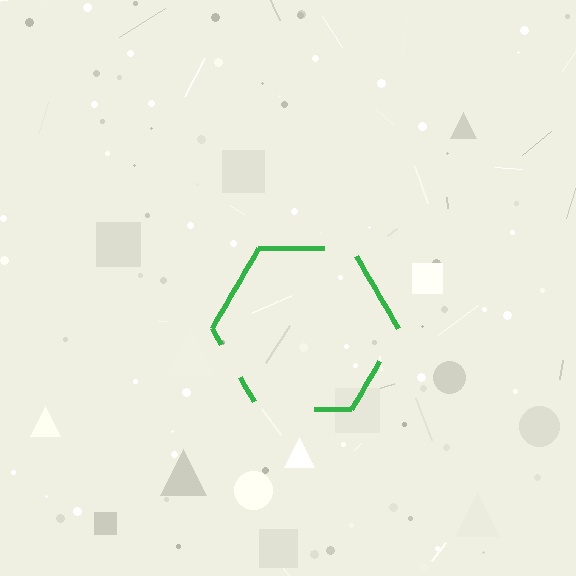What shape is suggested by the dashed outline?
The dashed outline suggests a hexagon.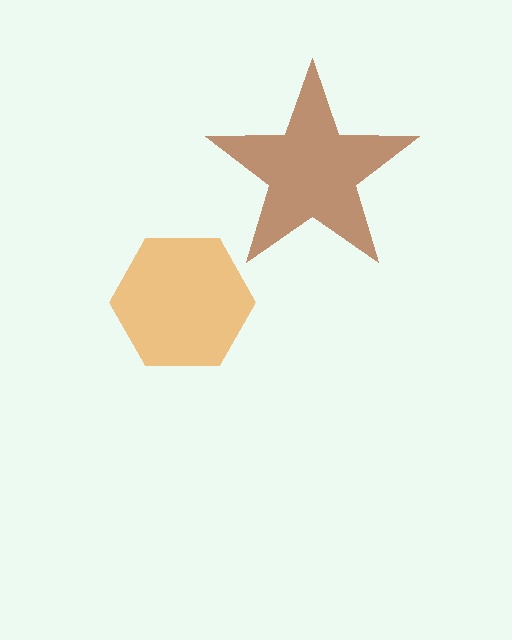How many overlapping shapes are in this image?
There are 2 overlapping shapes in the image.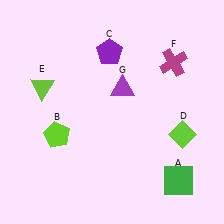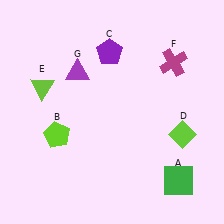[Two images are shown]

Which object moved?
The purple triangle (G) moved left.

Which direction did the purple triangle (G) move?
The purple triangle (G) moved left.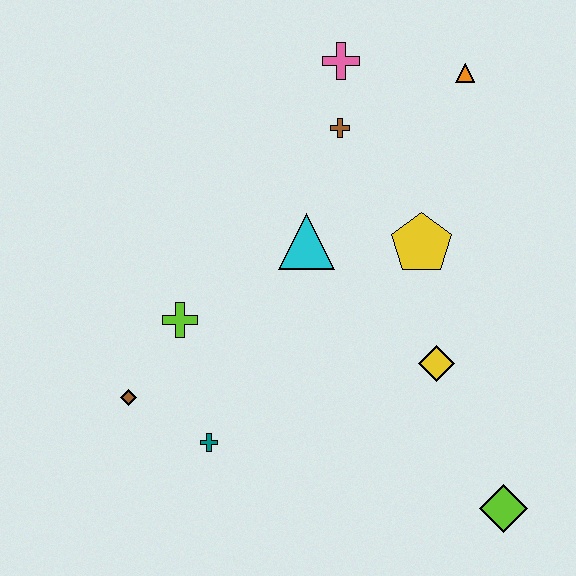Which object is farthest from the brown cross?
The lime diamond is farthest from the brown cross.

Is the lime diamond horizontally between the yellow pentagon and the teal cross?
No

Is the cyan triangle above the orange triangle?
No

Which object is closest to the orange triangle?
The pink cross is closest to the orange triangle.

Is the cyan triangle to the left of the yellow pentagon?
Yes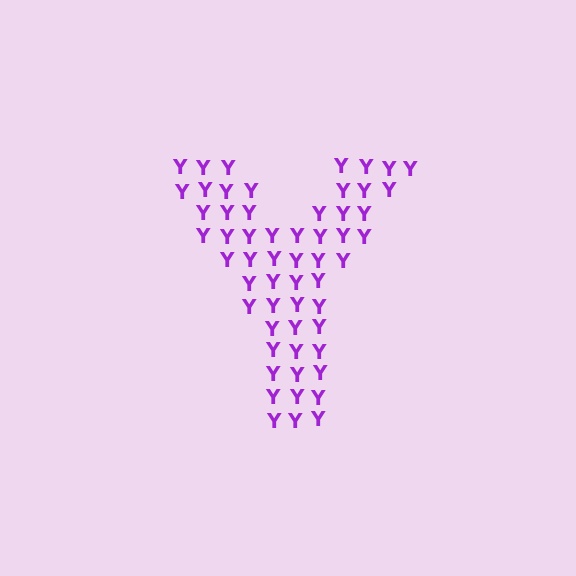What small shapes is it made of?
It is made of small letter Y's.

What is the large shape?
The large shape is the letter Y.